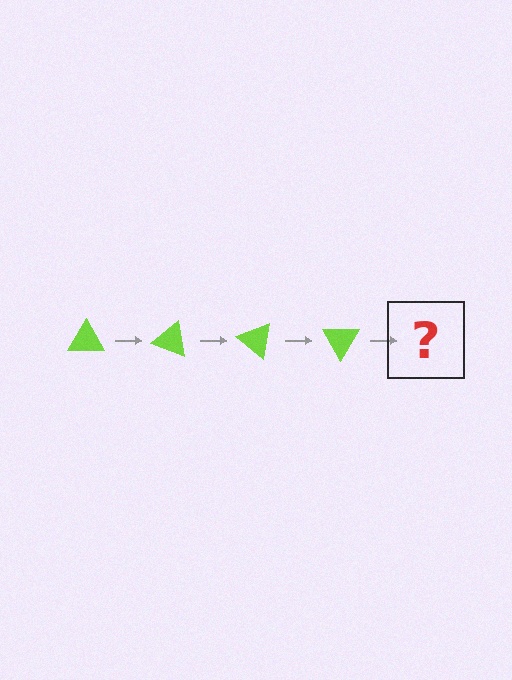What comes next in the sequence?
The next element should be a lime triangle rotated 80 degrees.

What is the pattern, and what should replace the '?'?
The pattern is that the triangle rotates 20 degrees each step. The '?' should be a lime triangle rotated 80 degrees.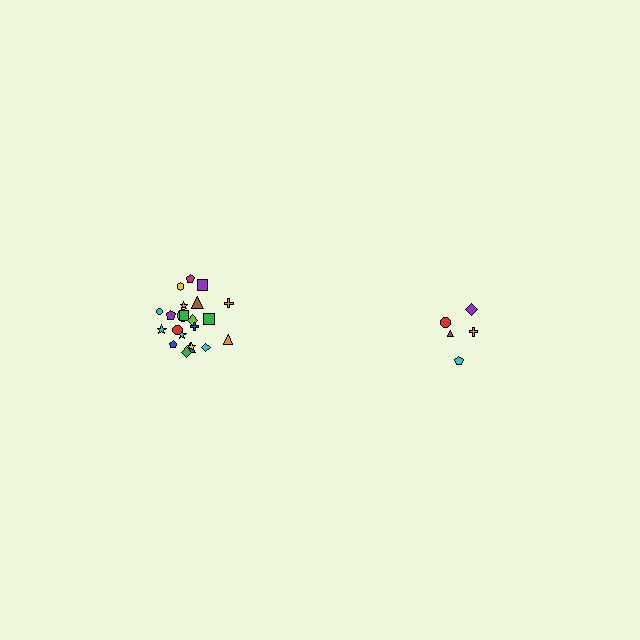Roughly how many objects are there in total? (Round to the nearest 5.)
Roughly 25 objects in total.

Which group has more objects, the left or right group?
The left group.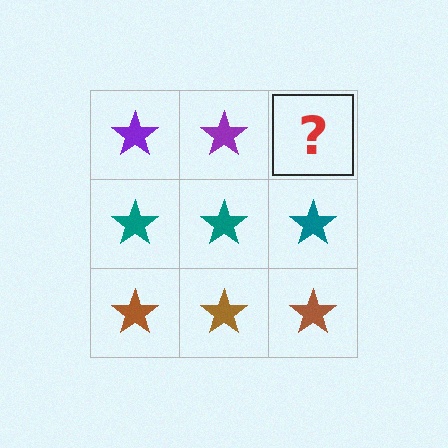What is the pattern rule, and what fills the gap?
The rule is that each row has a consistent color. The gap should be filled with a purple star.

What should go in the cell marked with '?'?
The missing cell should contain a purple star.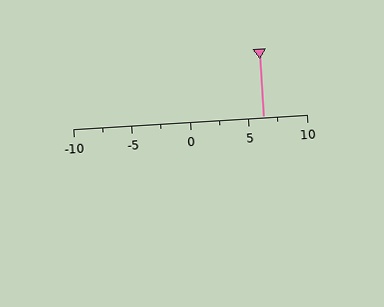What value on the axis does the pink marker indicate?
The marker indicates approximately 6.2.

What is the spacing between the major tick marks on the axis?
The major ticks are spaced 5 apart.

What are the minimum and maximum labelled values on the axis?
The axis runs from -10 to 10.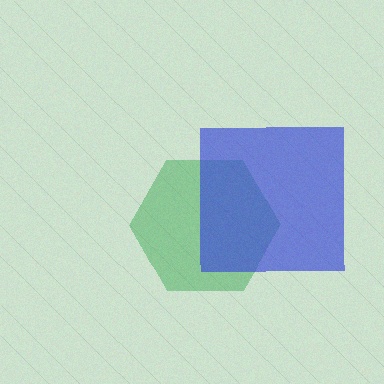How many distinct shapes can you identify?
There are 2 distinct shapes: a green hexagon, a blue square.